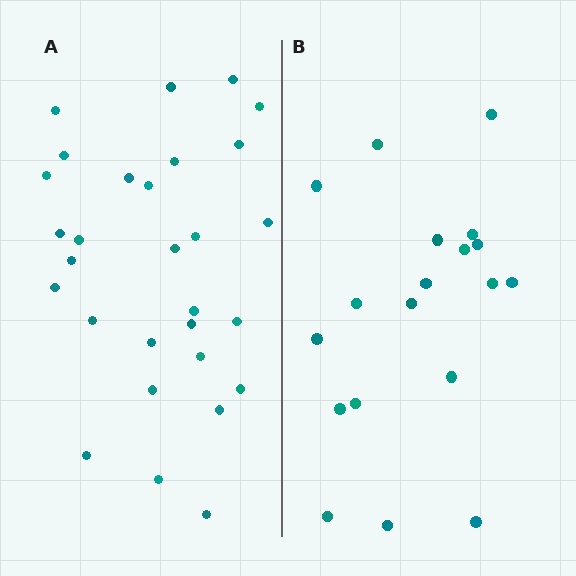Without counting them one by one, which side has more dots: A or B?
Region A (the left region) has more dots.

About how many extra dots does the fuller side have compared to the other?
Region A has roughly 10 or so more dots than region B.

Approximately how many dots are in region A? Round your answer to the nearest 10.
About 30 dots. (The exact count is 29, which rounds to 30.)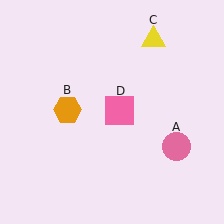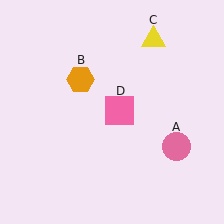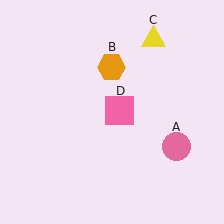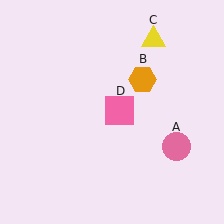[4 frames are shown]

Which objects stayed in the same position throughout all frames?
Pink circle (object A) and yellow triangle (object C) and pink square (object D) remained stationary.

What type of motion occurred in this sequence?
The orange hexagon (object B) rotated clockwise around the center of the scene.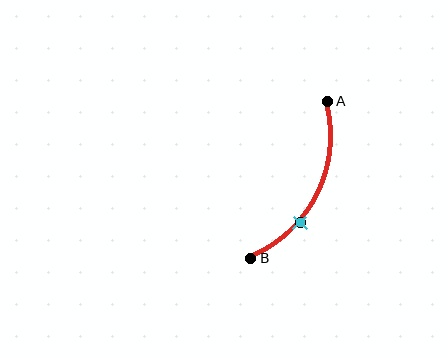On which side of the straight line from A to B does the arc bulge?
The arc bulges to the right of the straight line connecting A and B.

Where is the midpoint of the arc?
The arc midpoint is the point on the curve farthest from the straight line joining A and B. It sits to the right of that line.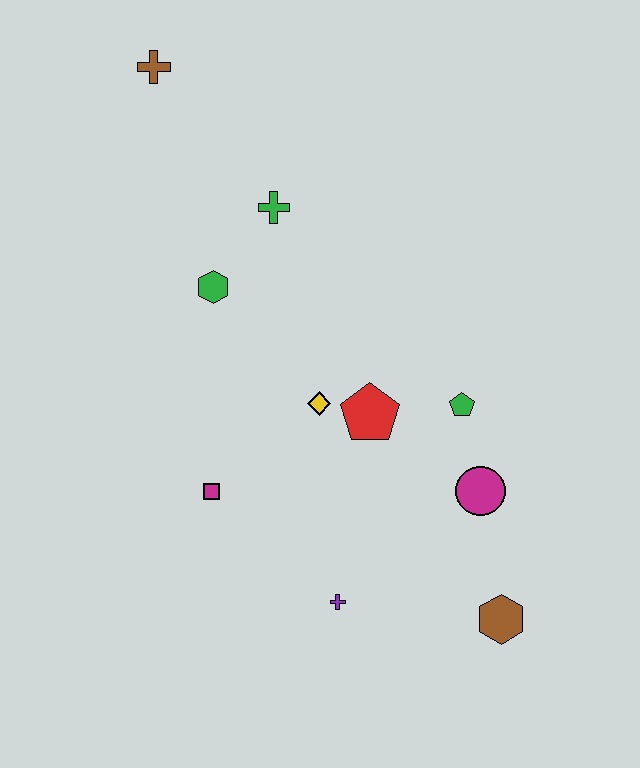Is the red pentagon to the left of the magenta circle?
Yes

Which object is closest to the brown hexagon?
The magenta circle is closest to the brown hexagon.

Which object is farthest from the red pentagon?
The brown cross is farthest from the red pentagon.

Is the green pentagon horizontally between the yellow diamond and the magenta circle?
Yes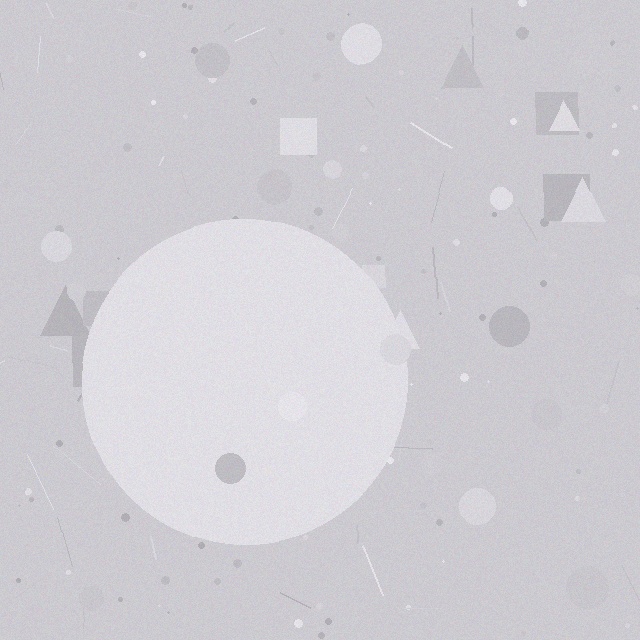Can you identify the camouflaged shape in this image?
The camouflaged shape is a circle.